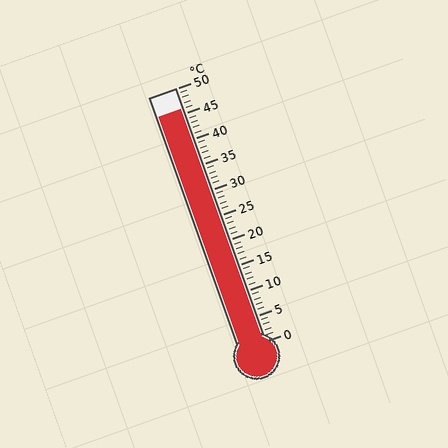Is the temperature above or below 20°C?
The temperature is above 20°C.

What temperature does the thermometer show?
The thermometer shows approximately 46°C.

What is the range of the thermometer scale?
The thermometer scale ranges from 0°C to 50°C.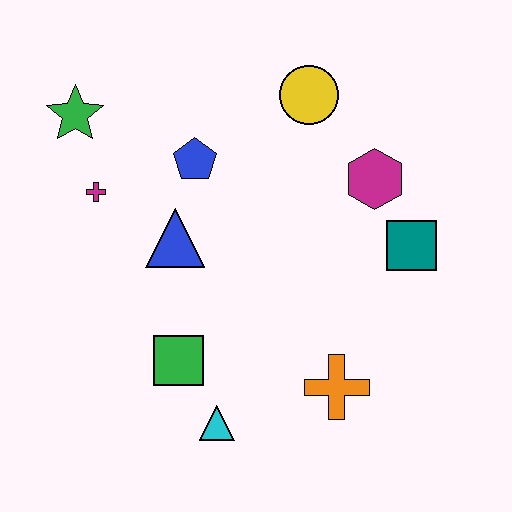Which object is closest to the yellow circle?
The magenta hexagon is closest to the yellow circle.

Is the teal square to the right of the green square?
Yes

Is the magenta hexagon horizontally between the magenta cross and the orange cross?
No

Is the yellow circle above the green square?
Yes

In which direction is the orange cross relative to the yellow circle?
The orange cross is below the yellow circle.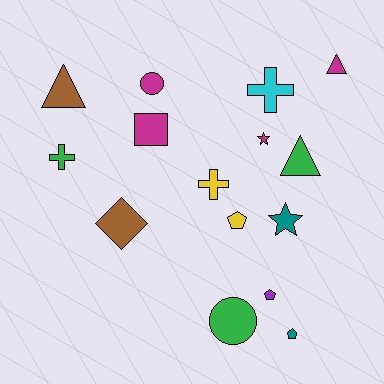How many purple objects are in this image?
There is 1 purple object.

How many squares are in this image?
There is 1 square.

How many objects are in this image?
There are 15 objects.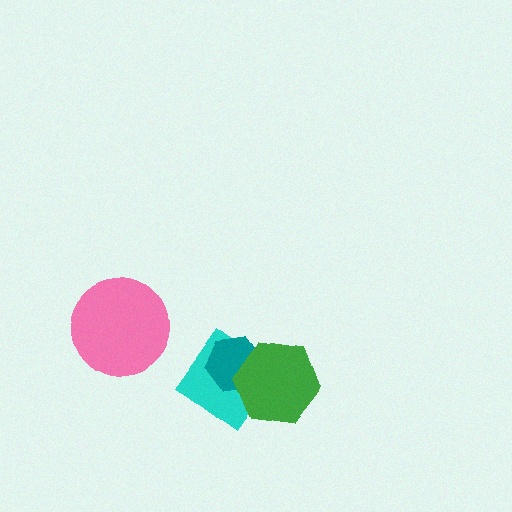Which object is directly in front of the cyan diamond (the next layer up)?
The teal hexagon is directly in front of the cyan diamond.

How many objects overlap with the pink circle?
0 objects overlap with the pink circle.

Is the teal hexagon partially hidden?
Yes, it is partially covered by another shape.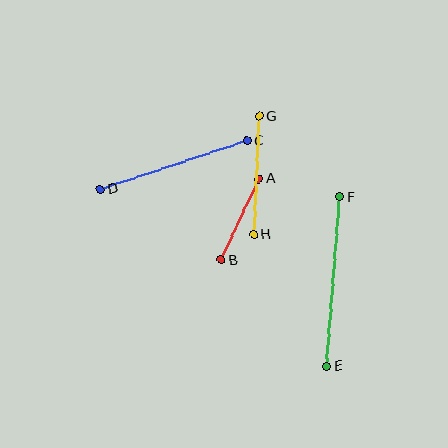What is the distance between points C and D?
The distance is approximately 155 pixels.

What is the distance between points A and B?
The distance is approximately 89 pixels.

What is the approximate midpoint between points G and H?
The midpoint is at approximately (256, 175) pixels.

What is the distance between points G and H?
The distance is approximately 118 pixels.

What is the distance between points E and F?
The distance is approximately 170 pixels.